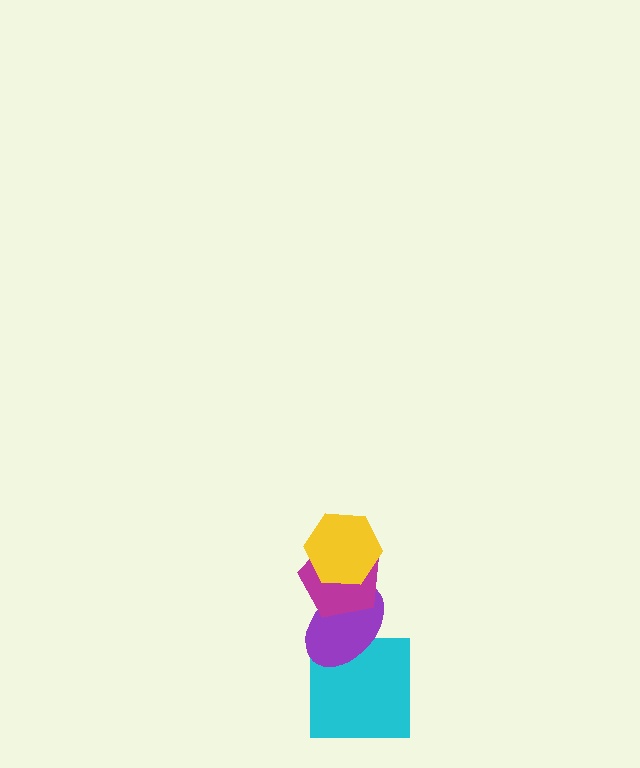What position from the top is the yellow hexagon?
The yellow hexagon is 1st from the top.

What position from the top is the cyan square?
The cyan square is 4th from the top.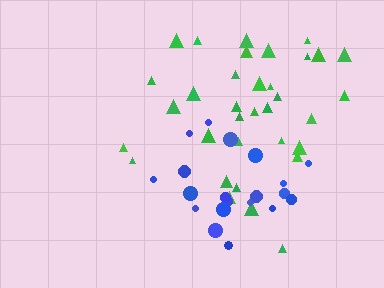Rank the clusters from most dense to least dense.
blue, green.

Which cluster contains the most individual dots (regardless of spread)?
Green (34).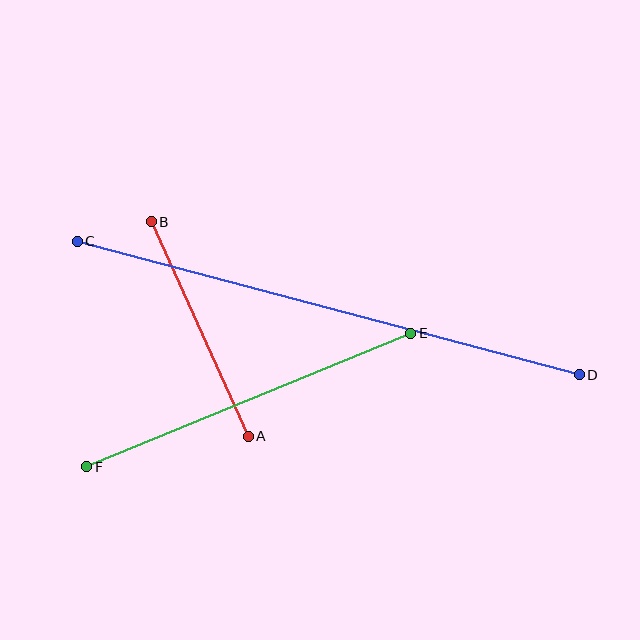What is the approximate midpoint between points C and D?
The midpoint is at approximately (328, 308) pixels.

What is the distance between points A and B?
The distance is approximately 236 pixels.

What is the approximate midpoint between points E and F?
The midpoint is at approximately (249, 400) pixels.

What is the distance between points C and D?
The distance is approximately 520 pixels.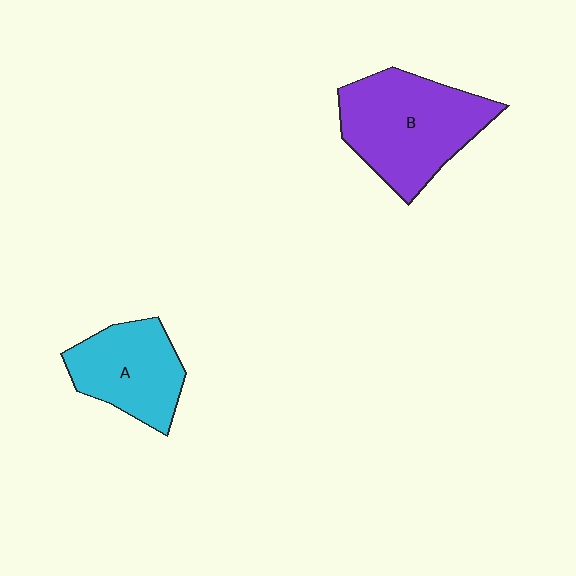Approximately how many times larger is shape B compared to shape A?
Approximately 1.4 times.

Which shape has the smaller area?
Shape A (cyan).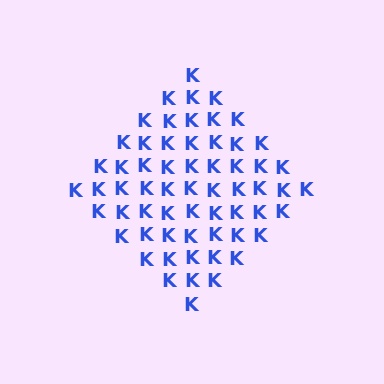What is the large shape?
The large shape is a diamond.